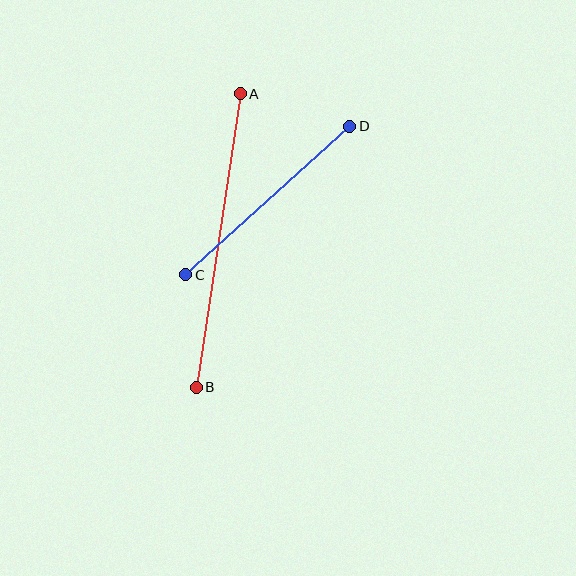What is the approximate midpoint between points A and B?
The midpoint is at approximately (218, 241) pixels.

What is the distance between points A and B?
The distance is approximately 296 pixels.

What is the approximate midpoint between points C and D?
The midpoint is at approximately (268, 201) pixels.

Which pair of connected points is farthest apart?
Points A and B are farthest apart.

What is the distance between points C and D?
The distance is approximately 221 pixels.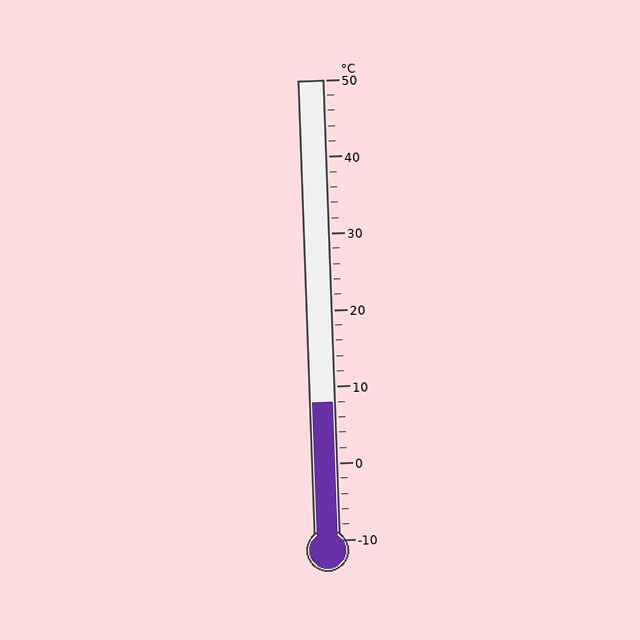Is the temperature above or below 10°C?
The temperature is below 10°C.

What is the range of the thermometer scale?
The thermometer scale ranges from -10°C to 50°C.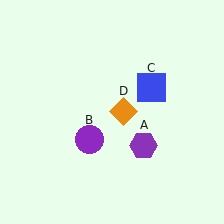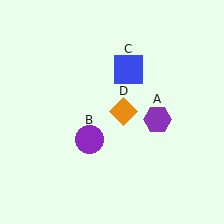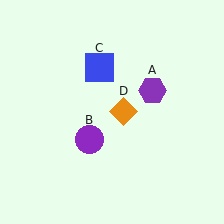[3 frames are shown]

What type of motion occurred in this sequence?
The purple hexagon (object A), blue square (object C) rotated counterclockwise around the center of the scene.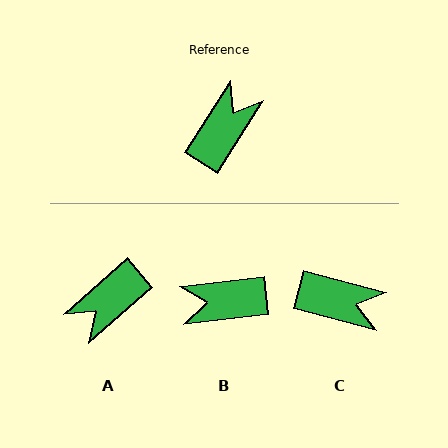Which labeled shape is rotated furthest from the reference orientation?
A, about 163 degrees away.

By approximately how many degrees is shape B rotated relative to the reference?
Approximately 129 degrees counter-clockwise.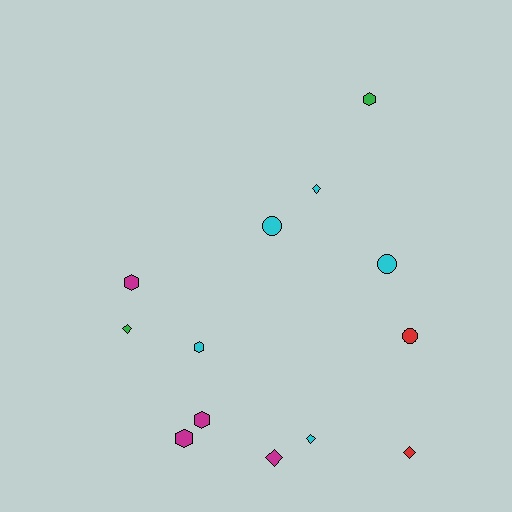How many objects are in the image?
There are 13 objects.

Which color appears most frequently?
Cyan, with 5 objects.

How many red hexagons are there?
There are no red hexagons.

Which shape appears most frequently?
Diamond, with 5 objects.